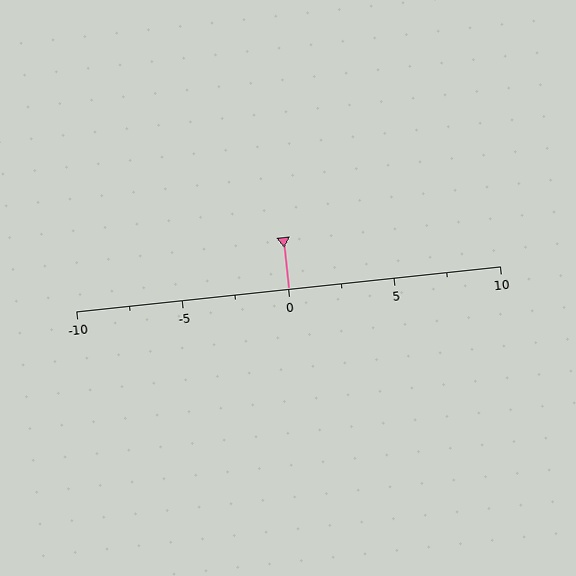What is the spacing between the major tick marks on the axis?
The major ticks are spaced 5 apart.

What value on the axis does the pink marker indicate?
The marker indicates approximately 0.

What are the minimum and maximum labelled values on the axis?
The axis runs from -10 to 10.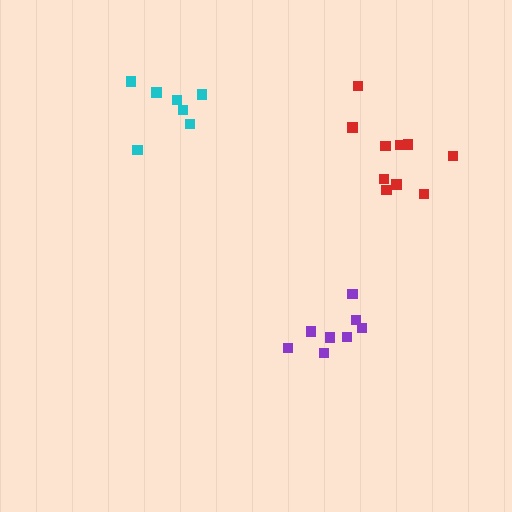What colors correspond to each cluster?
The clusters are colored: purple, cyan, red.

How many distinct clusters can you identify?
There are 3 distinct clusters.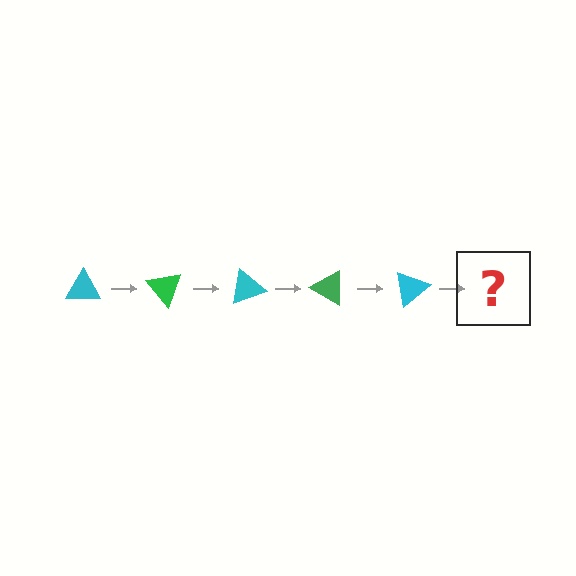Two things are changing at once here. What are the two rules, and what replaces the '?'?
The two rules are that it rotates 50 degrees each step and the color cycles through cyan and green. The '?' should be a green triangle, rotated 250 degrees from the start.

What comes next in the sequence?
The next element should be a green triangle, rotated 250 degrees from the start.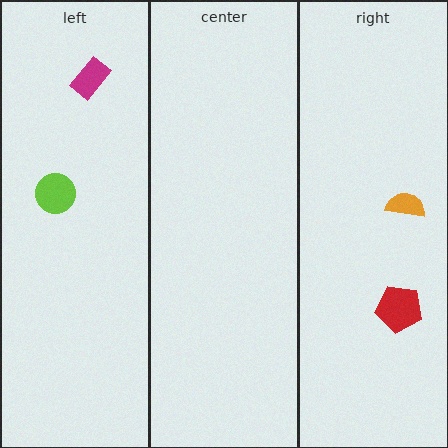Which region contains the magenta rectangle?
The left region.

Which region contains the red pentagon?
The right region.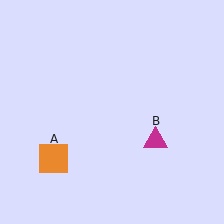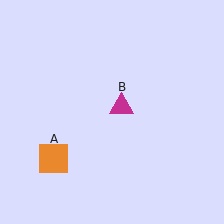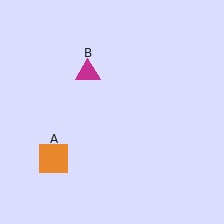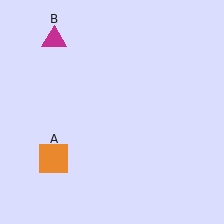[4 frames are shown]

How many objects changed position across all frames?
1 object changed position: magenta triangle (object B).